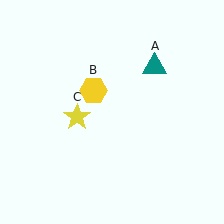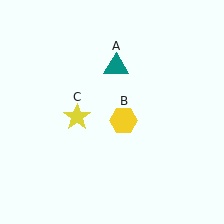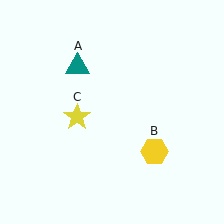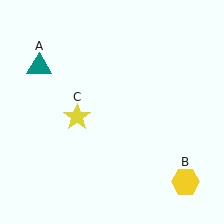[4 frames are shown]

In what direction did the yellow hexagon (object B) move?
The yellow hexagon (object B) moved down and to the right.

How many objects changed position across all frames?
2 objects changed position: teal triangle (object A), yellow hexagon (object B).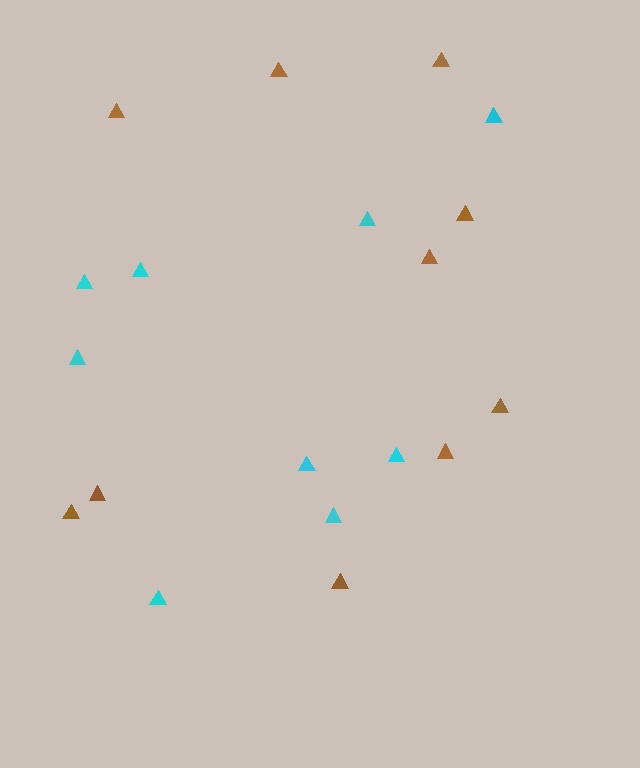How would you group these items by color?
There are 2 groups: one group of brown triangles (10) and one group of cyan triangles (9).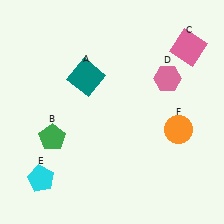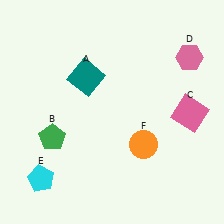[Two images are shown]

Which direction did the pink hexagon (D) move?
The pink hexagon (D) moved right.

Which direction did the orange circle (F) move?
The orange circle (F) moved left.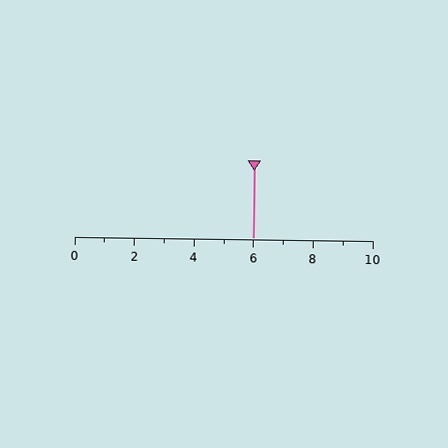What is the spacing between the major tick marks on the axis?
The major ticks are spaced 2 apart.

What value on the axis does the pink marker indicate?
The marker indicates approximately 6.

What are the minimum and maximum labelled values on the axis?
The axis runs from 0 to 10.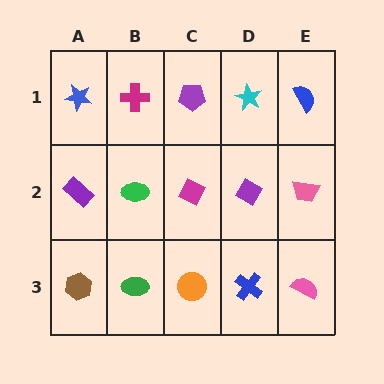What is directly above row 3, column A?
A purple rectangle.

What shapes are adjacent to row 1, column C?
A magenta diamond (row 2, column C), a magenta cross (row 1, column B), a cyan star (row 1, column D).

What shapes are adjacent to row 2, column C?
A purple pentagon (row 1, column C), an orange circle (row 3, column C), a green ellipse (row 2, column B), a purple diamond (row 2, column D).